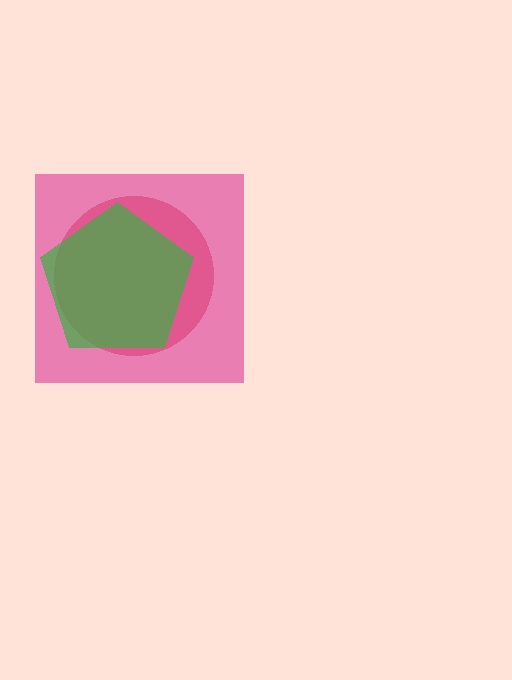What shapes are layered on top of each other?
The layered shapes are: a red circle, a magenta square, a green pentagon.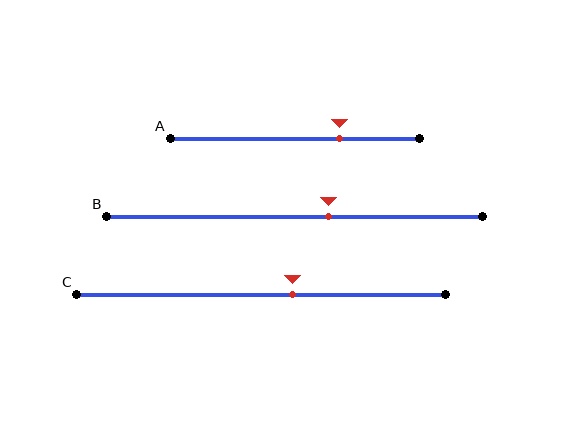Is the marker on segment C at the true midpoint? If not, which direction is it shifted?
No, the marker on segment C is shifted to the right by about 8% of the segment length.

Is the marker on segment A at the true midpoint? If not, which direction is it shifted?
No, the marker on segment A is shifted to the right by about 18% of the segment length.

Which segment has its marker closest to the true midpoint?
Segment C has its marker closest to the true midpoint.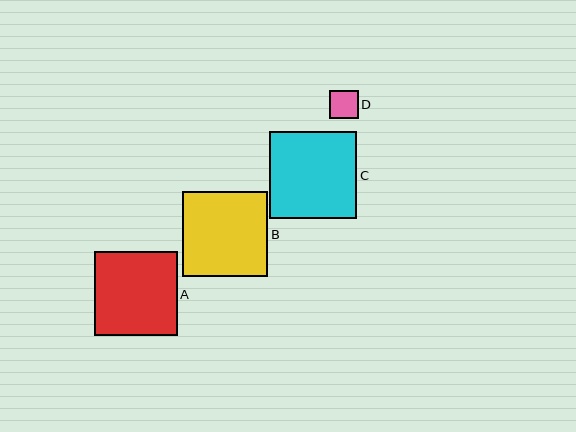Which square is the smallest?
Square D is the smallest with a size of approximately 29 pixels.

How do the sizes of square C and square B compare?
Square C and square B are approximately the same size.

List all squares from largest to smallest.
From largest to smallest: C, B, A, D.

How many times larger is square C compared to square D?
Square C is approximately 3.0 times the size of square D.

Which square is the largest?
Square C is the largest with a size of approximately 87 pixels.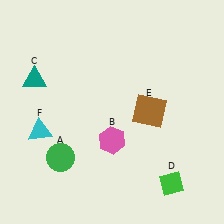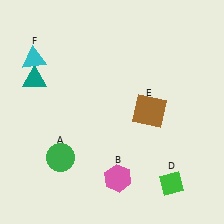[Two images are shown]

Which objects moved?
The objects that moved are: the pink hexagon (B), the cyan triangle (F).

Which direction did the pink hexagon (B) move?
The pink hexagon (B) moved down.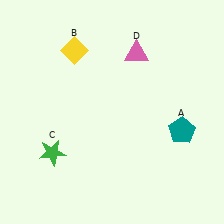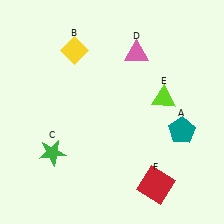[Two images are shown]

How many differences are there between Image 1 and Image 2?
There are 2 differences between the two images.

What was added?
A lime triangle (E), a red square (F) were added in Image 2.